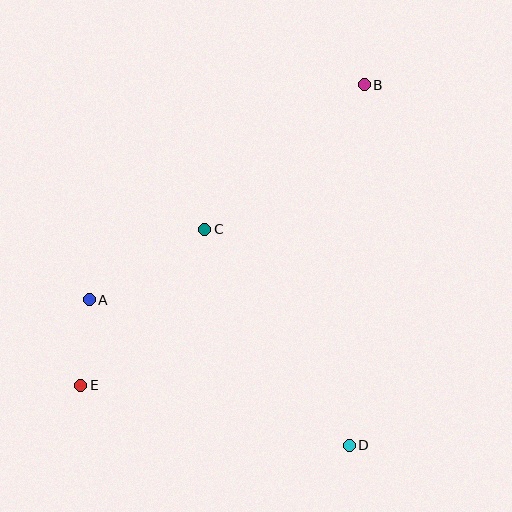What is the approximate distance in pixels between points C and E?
The distance between C and E is approximately 199 pixels.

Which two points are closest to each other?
Points A and E are closest to each other.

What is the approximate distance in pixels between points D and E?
The distance between D and E is approximately 275 pixels.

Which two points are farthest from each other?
Points B and E are farthest from each other.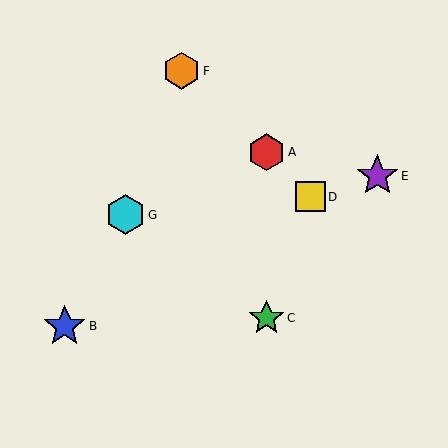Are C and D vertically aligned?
No, C is at x≈266 and D is at x≈310.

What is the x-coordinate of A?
Object A is at x≈266.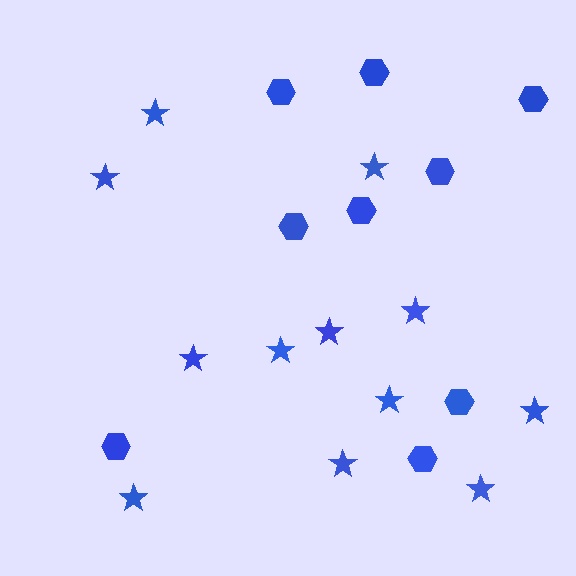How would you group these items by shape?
There are 2 groups: one group of stars (12) and one group of hexagons (9).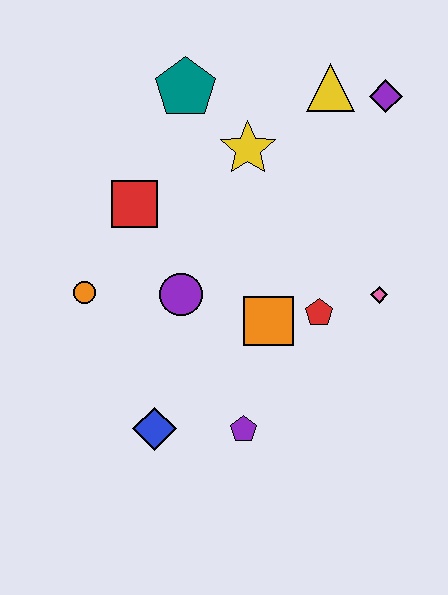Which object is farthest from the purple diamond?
The blue diamond is farthest from the purple diamond.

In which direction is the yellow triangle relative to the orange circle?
The yellow triangle is to the right of the orange circle.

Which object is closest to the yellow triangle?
The purple diamond is closest to the yellow triangle.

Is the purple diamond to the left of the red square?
No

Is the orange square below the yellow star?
Yes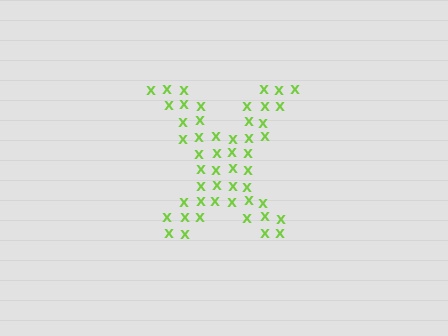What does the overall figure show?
The overall figure shows the letter X.